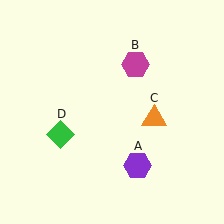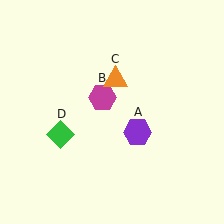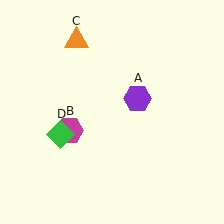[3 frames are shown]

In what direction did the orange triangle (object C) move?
The orange triangle (object C) moved up and to the left.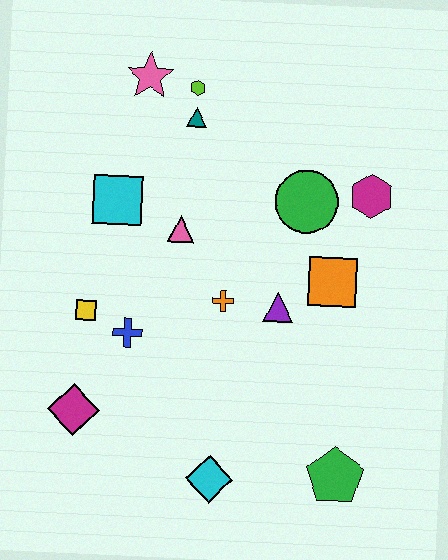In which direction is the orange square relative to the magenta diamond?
The orange square is to the right of the magenta diamond.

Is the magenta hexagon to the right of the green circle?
Yes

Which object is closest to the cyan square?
The pink triangle is closest to the cyan square.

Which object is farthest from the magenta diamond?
The magenta hexagon is farthest from the magenta diamond.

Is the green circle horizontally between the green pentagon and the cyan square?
Yes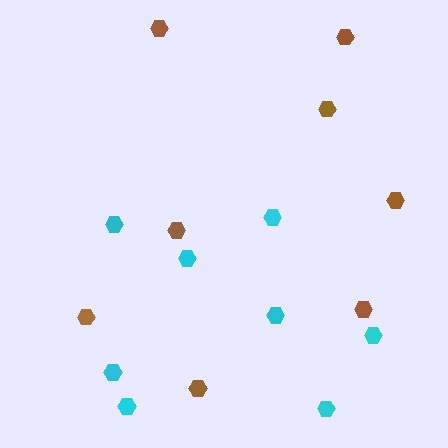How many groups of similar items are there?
There are 2 groups: one group of cyan hexagons (8) and one group of brown hexagons (8).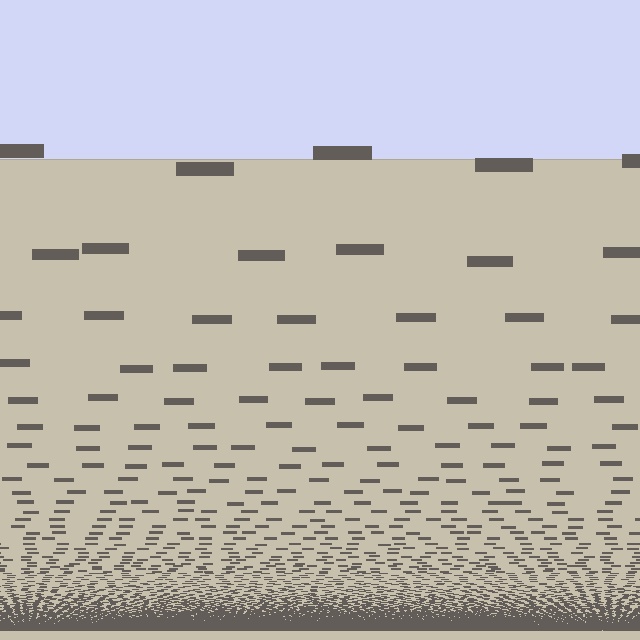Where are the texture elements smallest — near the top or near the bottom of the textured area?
Near the bottom.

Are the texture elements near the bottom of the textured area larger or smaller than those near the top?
Smaller. The gradient is inverted — elements near the bottom are smaller and denser.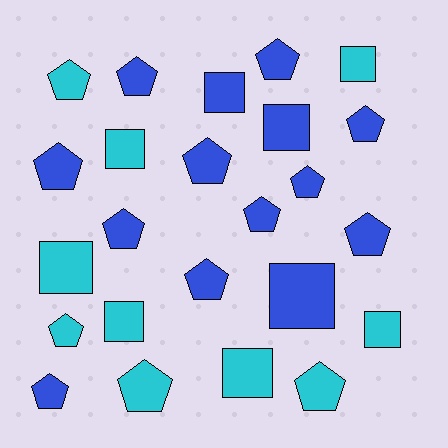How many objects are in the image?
There are 24 objects.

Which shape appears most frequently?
Pentagon, with 15 objects.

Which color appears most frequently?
Blue, with 14 objects.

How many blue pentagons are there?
There are 11 blue pentagons.